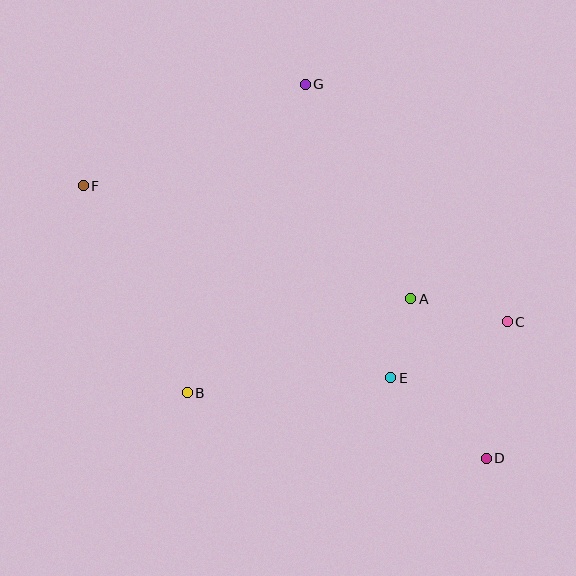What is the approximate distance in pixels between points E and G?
The distance between E and G is approximately 306 pixels.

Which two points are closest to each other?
Points A and E are closest to each other.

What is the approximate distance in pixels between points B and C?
The distance between B and C is approximately 328 pixels.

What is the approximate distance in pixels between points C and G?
The distance between C and G is approximately 312 pixels.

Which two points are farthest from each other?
Points D and F are farthest from each other.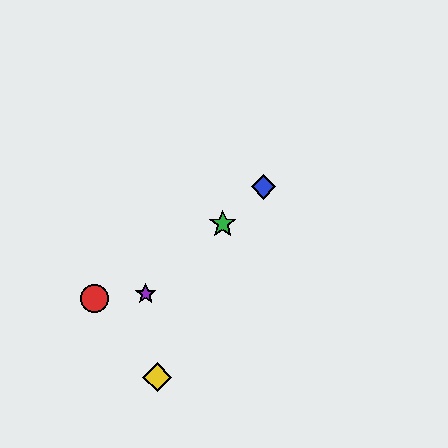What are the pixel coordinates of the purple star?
The purple star is at (146, 294).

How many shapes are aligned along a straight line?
3 shapes (the blue diamond, the green star, the purple star) are aligned along a straight line.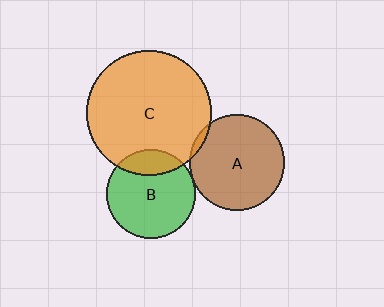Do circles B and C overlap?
Yes.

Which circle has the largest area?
Circle C (orange).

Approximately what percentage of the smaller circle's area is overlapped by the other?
Approximately 20%.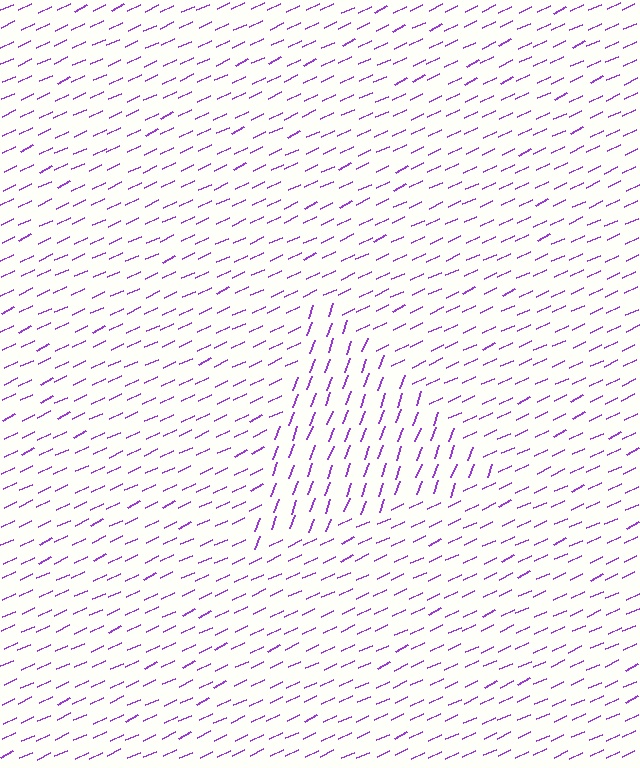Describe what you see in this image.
The image is filled with small purple line segments. A triangle region in the image has lines oriented differently from the surrounding lines, creating a visible texture boundary.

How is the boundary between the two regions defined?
The boundary is defined purely by a change in line orientation (approximately 45 degrees difference). All lines are the same color and thickness.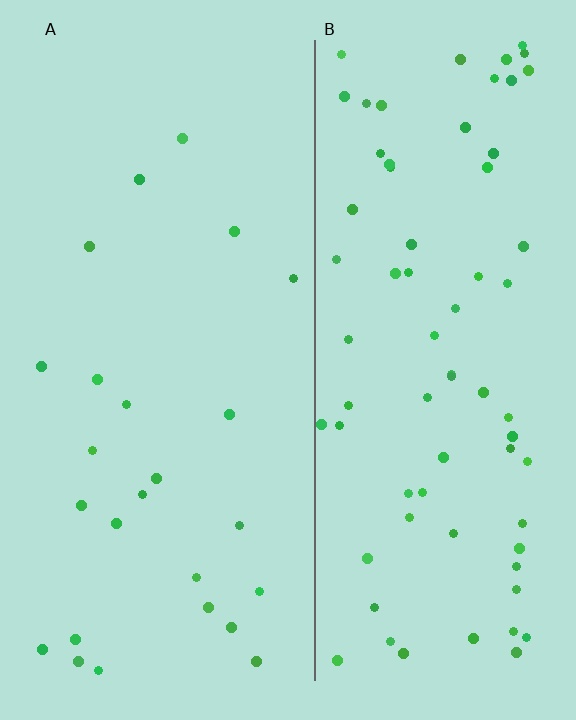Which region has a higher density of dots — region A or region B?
B (the right).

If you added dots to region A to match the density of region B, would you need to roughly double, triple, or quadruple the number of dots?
Approximately triple.